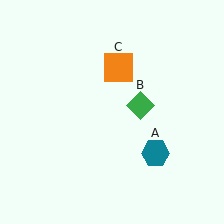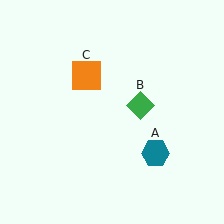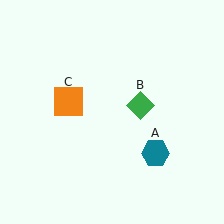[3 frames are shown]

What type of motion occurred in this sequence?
The orange square (object C) rotated counterclockwise around the center of the scene.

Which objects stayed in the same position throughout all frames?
Teal hexagon (object A) and green diamond (object B) remained stationary.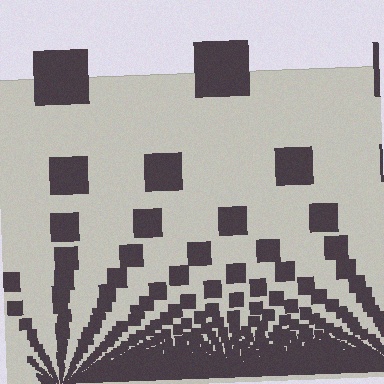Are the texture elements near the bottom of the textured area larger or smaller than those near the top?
Smaller. The gradient is inverted — elements near the bottom are smaller and denser.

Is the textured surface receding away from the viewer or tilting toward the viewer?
The surface appears to tilt toward the viewer. Texture elements get larger and sparser toward the top.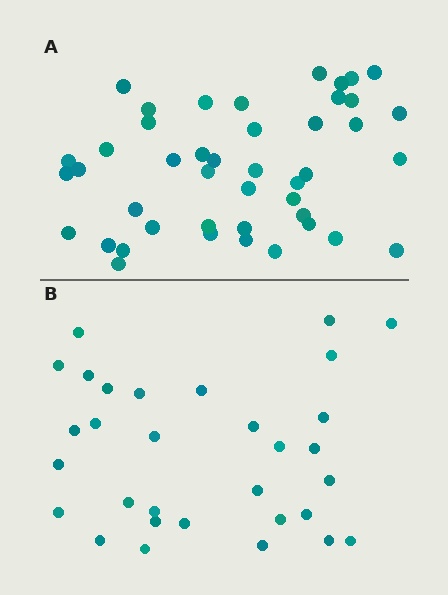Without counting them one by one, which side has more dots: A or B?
Region A (the top region) has more dots.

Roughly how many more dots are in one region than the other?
Region A has approximately 15 more dots than region B.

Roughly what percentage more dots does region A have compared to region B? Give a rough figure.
About 40% more.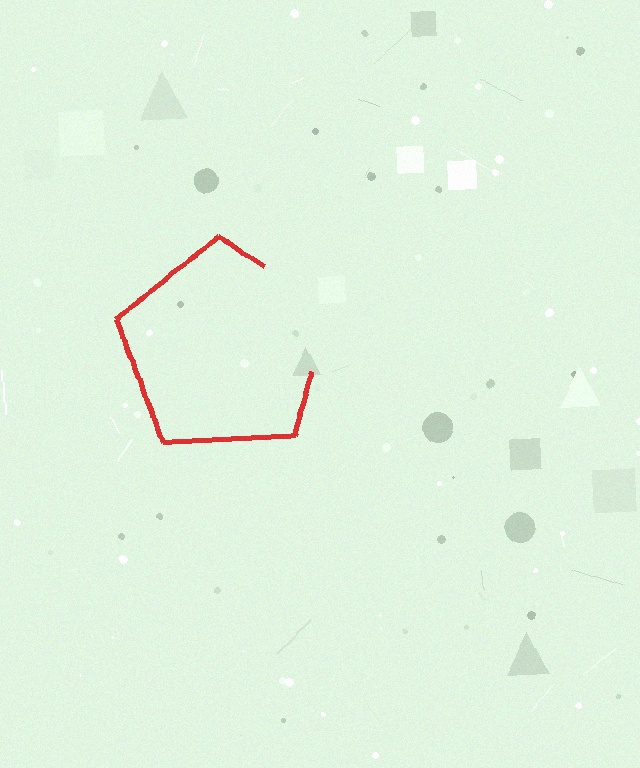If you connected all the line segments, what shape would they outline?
They would outline a pentagon.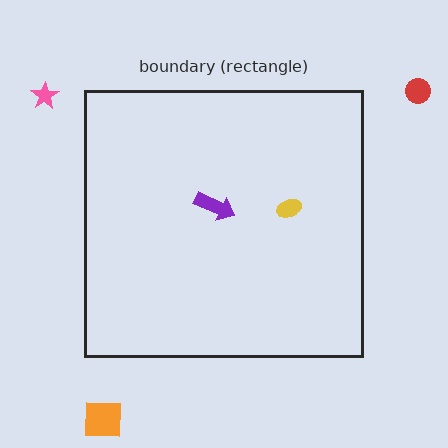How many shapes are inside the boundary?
2 inside, 3 outside.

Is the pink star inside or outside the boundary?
Outside.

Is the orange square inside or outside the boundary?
Outside.